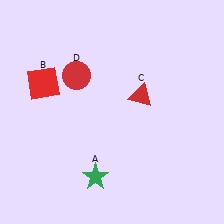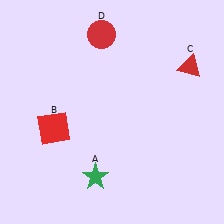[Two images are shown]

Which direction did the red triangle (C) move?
The red triangle (C) moved right.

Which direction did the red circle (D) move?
The red circle (D) moved up.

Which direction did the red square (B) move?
The red square (B) moved down.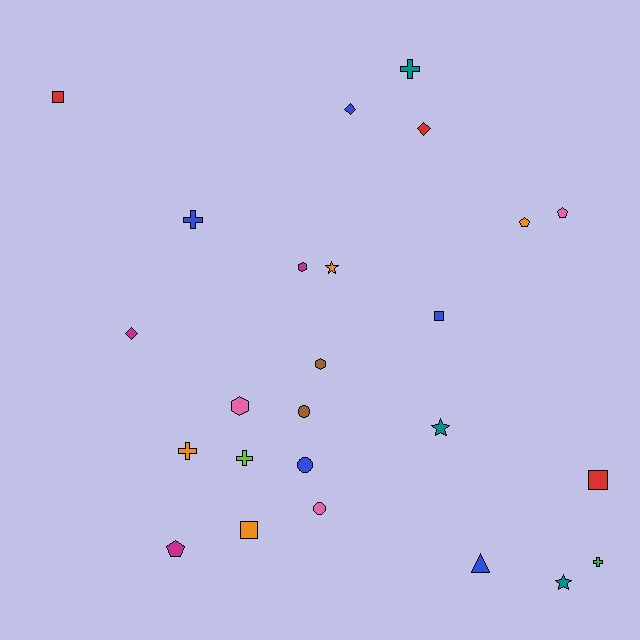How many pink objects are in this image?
There are 3 pink objects.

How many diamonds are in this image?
There are 3 diamonds.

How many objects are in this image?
There are 25 objects.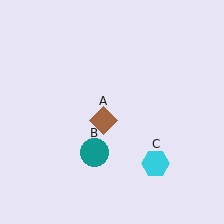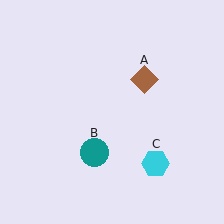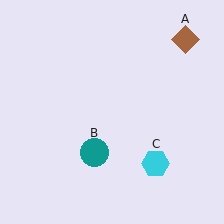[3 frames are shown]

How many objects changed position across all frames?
1 object changed position: brown diamond (object A).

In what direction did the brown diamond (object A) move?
The brown diamond (object A) moved up and to the right.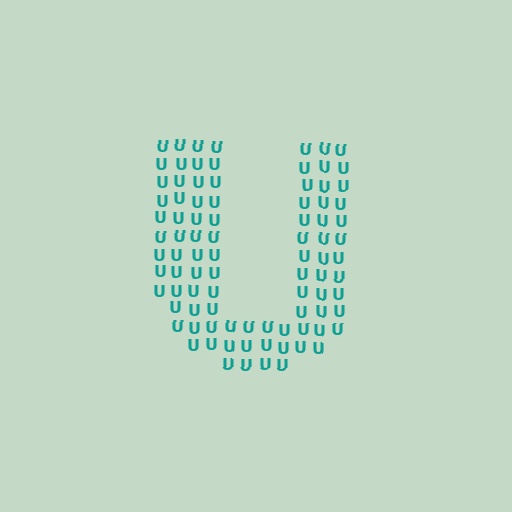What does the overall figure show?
The overall figure shows the letter U.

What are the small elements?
The small elements are letter U's.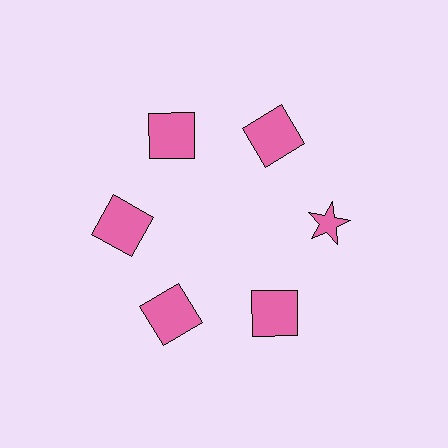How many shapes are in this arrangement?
There are 6 shapes arranged in a ring pattern.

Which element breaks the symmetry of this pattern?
The pink star at roughly the 3 o'clock position breaks the symmetry. All other shapes are pink squares.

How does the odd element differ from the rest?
It has a different shape: star instead of square.